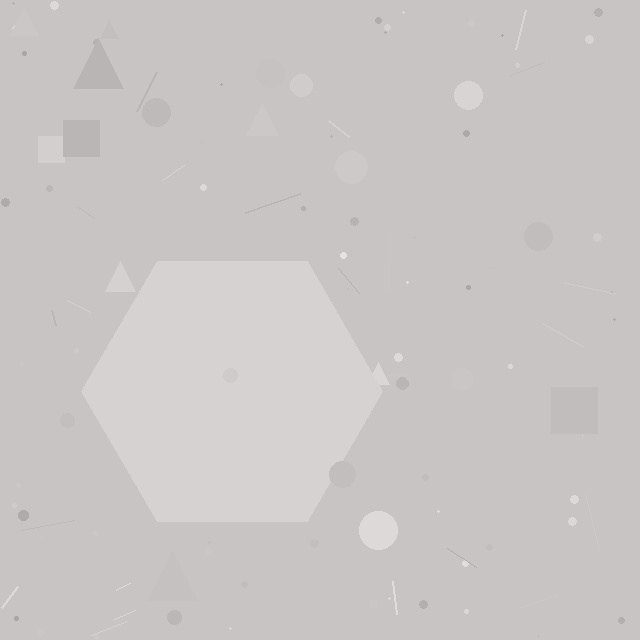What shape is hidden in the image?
A hexagon is hidden in the image.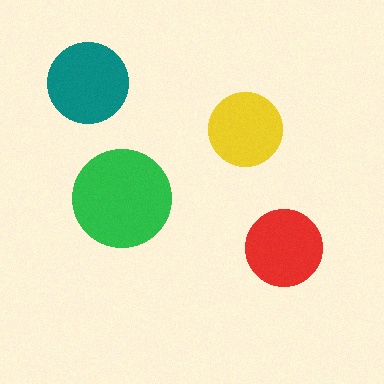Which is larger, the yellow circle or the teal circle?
The teal one.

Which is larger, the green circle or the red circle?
The green one.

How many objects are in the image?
There are 4 objects in the image.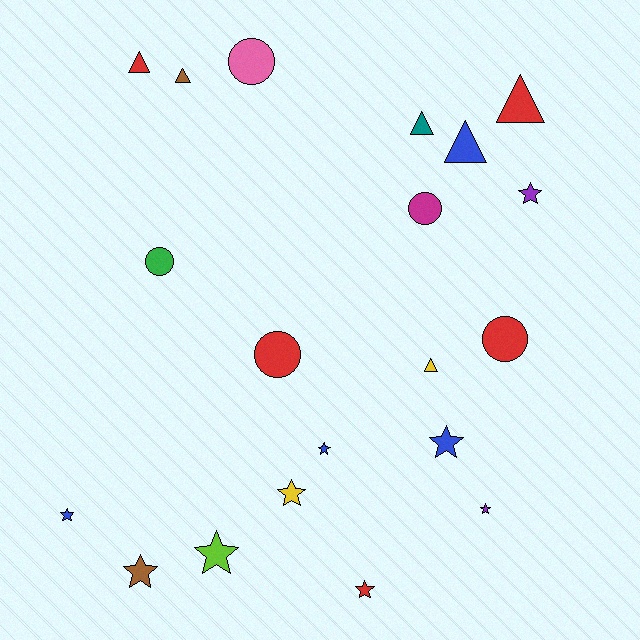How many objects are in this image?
There are 20 objects.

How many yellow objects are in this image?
There are 2 yellow objects.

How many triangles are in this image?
There are 6 triangles.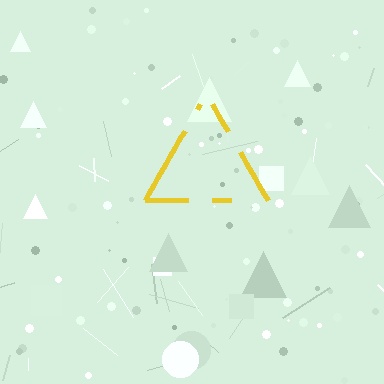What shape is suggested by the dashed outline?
The dashed outline suggests a triangle.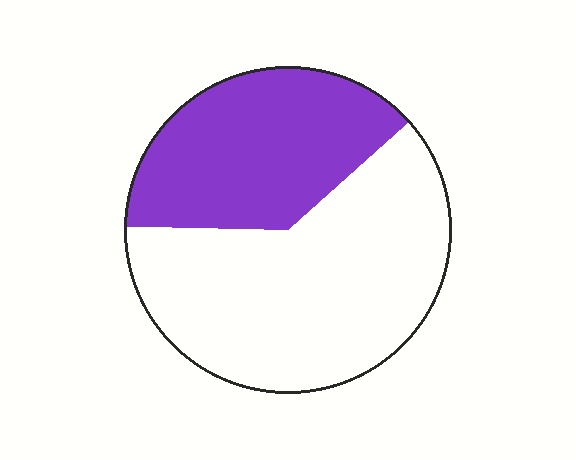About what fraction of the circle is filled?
About three eighths (3/8).